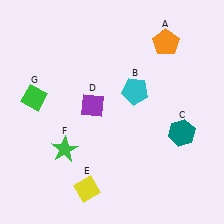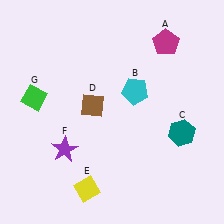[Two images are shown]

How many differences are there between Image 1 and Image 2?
There are 3 differences between the two images.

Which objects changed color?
A changed from orange to magenta. D changed from purple to brown. F changed from green to purple.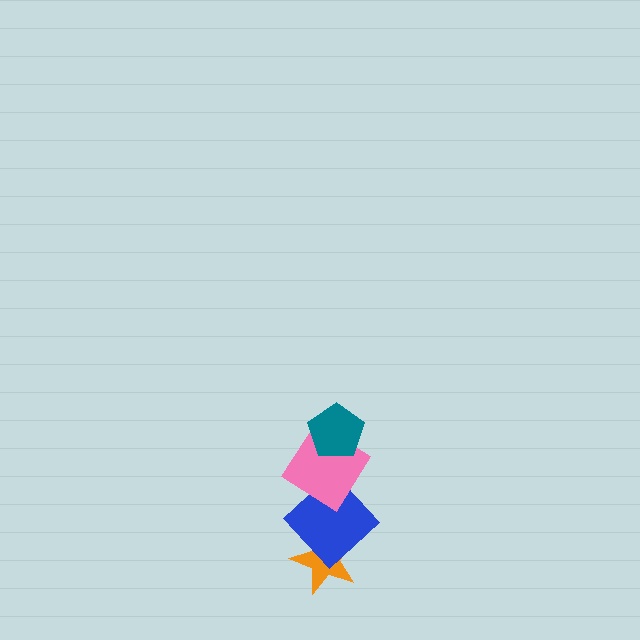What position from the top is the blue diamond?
The blue diamond is 3rd from the top.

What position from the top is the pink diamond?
The pink diamond is 2nd from the top.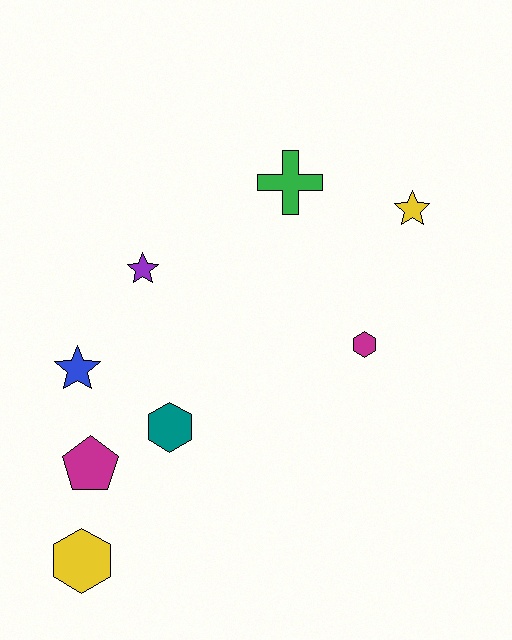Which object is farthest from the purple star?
The yellow hexagon is farthest from the purple star.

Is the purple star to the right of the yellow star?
No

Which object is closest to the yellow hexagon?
The magenta pentagon is closest to the yellow hexagon.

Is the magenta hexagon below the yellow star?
Yes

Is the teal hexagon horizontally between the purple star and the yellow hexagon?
No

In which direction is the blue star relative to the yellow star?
The blue star is to the left of the yellow star.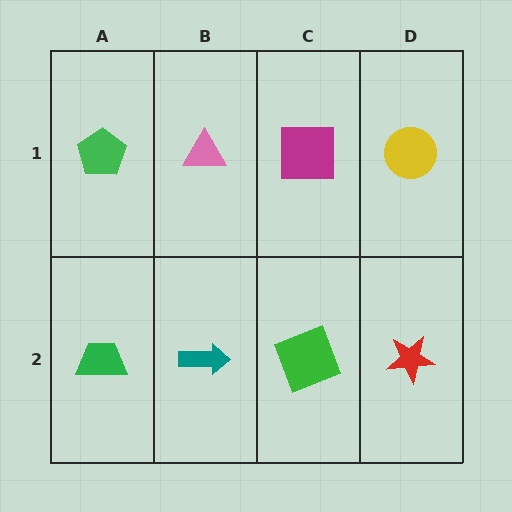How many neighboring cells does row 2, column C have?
3.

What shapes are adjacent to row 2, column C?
A magenta square (row 1, column C), a teal arrow (row 2, column B), a red star (row 2, column D).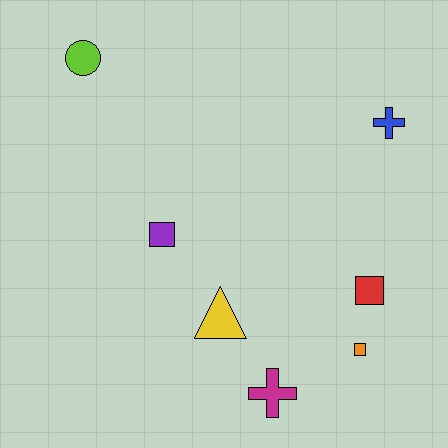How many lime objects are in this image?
There is 1 lime object.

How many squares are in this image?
There are 3 squares.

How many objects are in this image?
There are 7 objects.